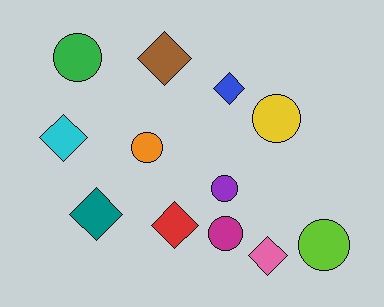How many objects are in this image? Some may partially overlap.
There are 12 objects.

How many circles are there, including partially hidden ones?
There are 6 circles.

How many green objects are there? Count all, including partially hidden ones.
There is 1 green object.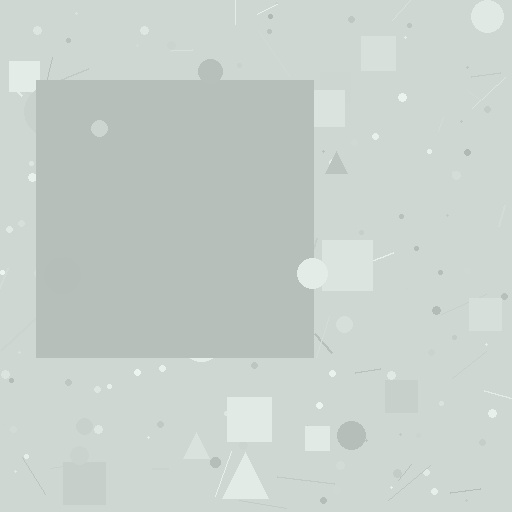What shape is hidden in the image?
A square is hidden in the image.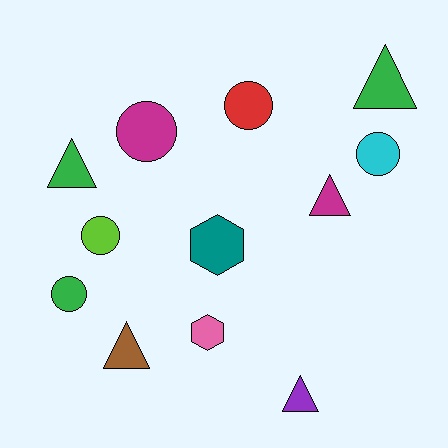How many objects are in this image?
There are 12 objects.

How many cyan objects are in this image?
There is 1 cyan object.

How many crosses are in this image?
There are no crosses.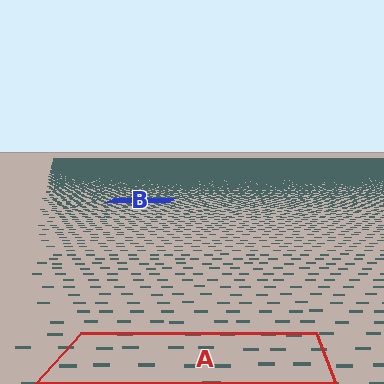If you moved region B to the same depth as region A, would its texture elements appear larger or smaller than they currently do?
They would appear larger. At a closer depth, the same texture elements are projected at a bigger on-screen size.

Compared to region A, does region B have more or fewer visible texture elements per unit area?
Region B has more texture elements per unit area — they are packed more densely because it is farther away.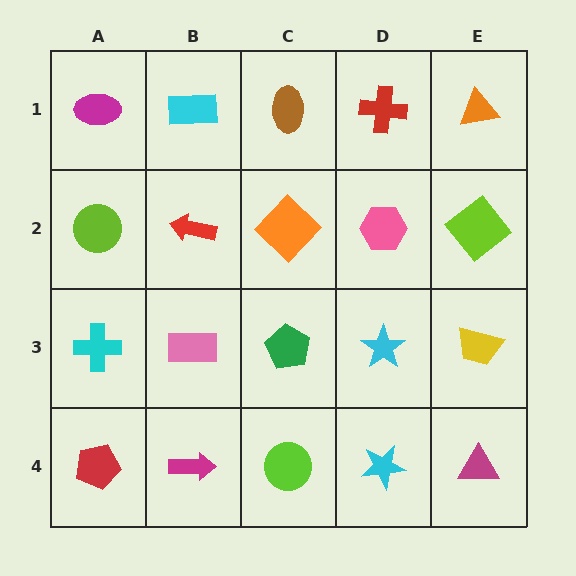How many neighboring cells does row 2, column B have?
4.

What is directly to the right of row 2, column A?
A red arrow.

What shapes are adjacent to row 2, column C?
A brown ellipse (row 1, column C), a green pentagon (row 3, column C), a red arrow (row 2, column B), a pink hexagon (row 2, column D).